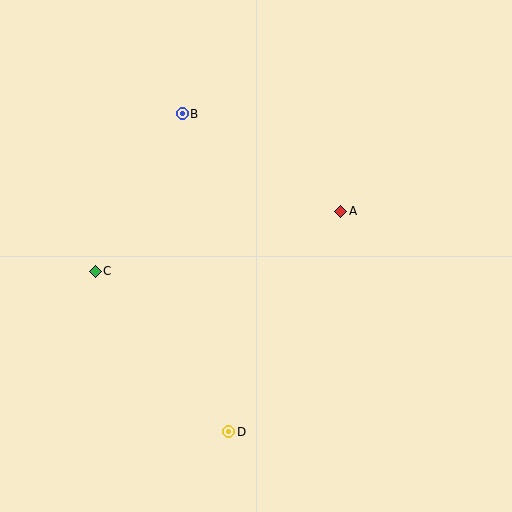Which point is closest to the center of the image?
Point A at (341, 211) is closest to the center.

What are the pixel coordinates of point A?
Point A is at (341, 211).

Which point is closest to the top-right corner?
Point A is closest to the top-right corner.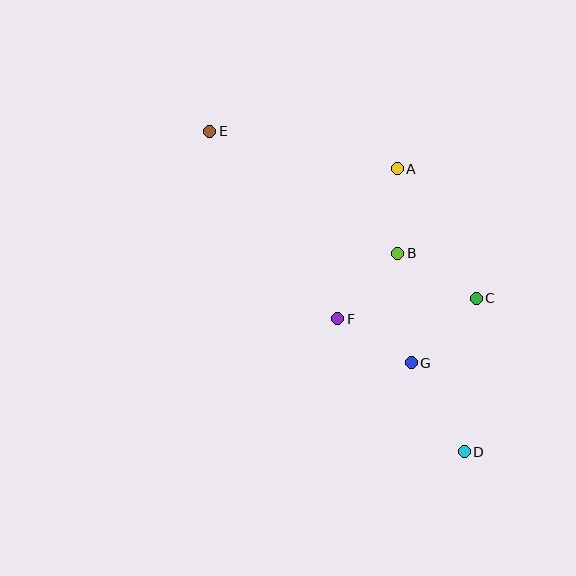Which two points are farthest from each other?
Points D and E are farthest from each other.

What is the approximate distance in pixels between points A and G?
The distance between A and G is approximately 194 pixels.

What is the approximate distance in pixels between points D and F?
The distance between D and F is approximately 183 pixels.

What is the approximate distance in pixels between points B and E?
The distance between B and E is approximately 224 pixels.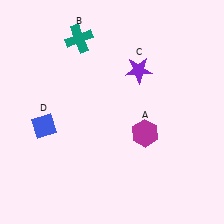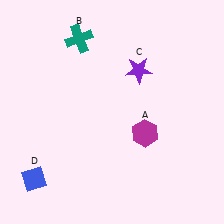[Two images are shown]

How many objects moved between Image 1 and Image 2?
1 object moved between the two images.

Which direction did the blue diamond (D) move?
The blue diamond (D) moved down.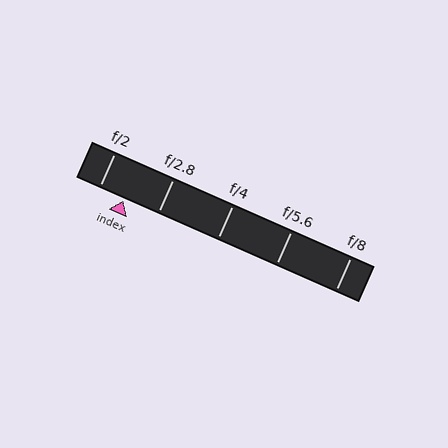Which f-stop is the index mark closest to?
The index mark is closest to f/2.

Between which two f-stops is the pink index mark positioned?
The index mark is between f/2 and f/2.8.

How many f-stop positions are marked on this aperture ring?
There are 5 f-stop positions marked.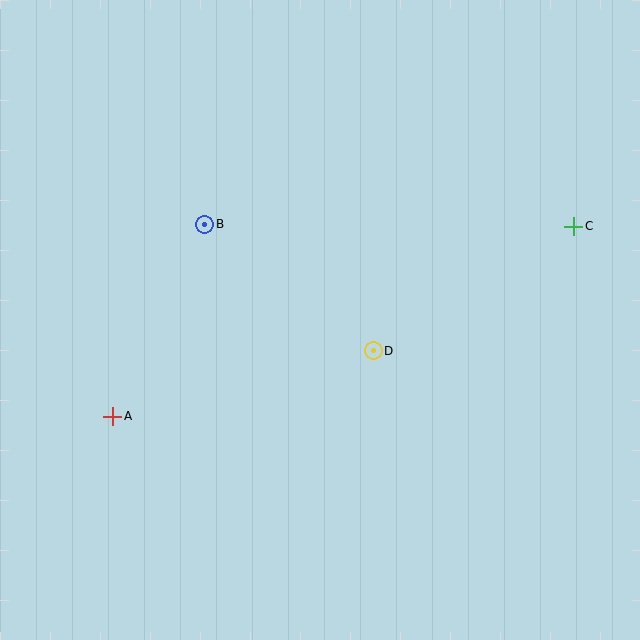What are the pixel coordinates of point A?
Point A is at (113, 416).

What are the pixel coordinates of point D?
Point D is at (373, 351).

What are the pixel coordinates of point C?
Point C is at (574, 226).